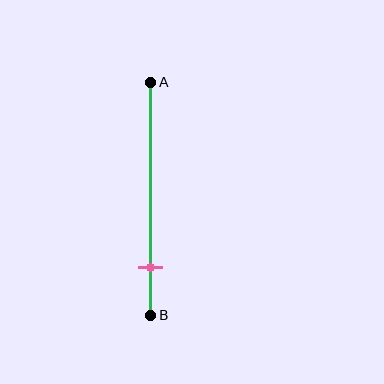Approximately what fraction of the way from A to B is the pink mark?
The pink mark is approximately 80% of the way from A to B.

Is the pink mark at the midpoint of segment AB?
No, the mark is at about 80% from A, not at the 50% midpoint.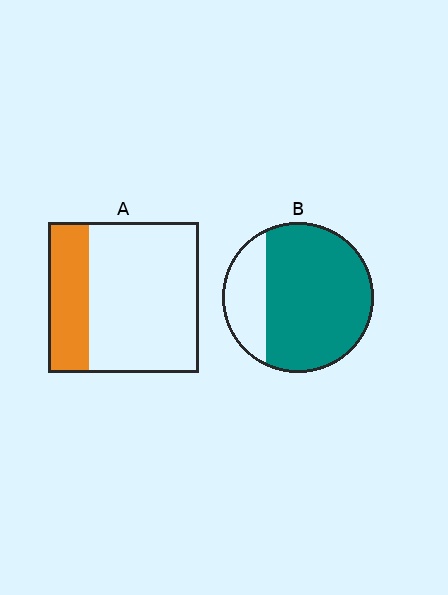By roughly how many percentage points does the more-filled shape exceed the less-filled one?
By roughly 50 percentage points (B over A).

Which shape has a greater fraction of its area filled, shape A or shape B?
Shape B.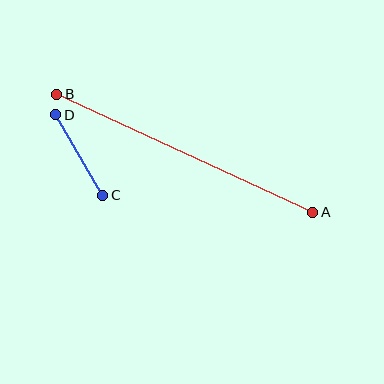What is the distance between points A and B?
The distance is approximately 282 pixels.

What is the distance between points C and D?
The distance is approximately 93 pixels.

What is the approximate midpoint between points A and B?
The midpoint is at approximately (185, 153) pixels.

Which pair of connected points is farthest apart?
Points A and B are farthest apart.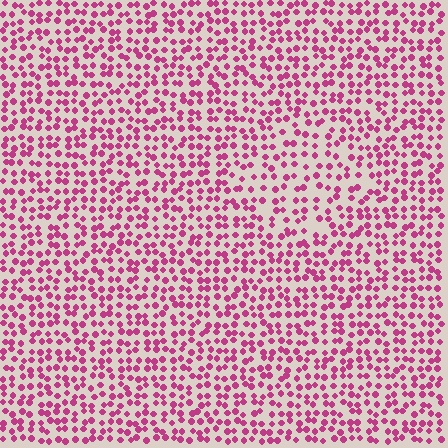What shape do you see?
I see a diamond.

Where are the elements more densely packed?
The elements are more densely packed outside the diamond boundary.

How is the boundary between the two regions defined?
The boundary is defined by a change in element density (approximately 1.5x ratio). All elements are the same color, size, and shape.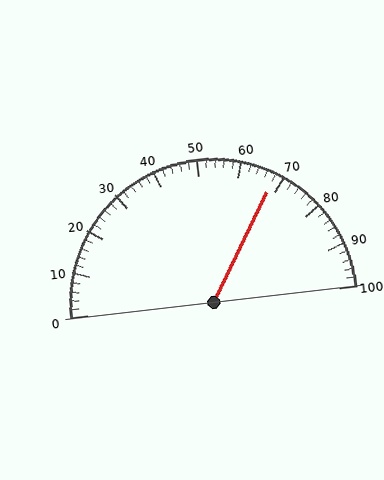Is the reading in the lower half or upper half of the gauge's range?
The reading is in the upper half of the range (0 to 100).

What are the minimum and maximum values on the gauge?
The gauge ranges from 0 to 100.